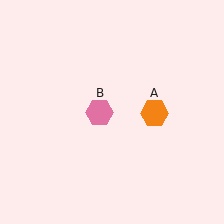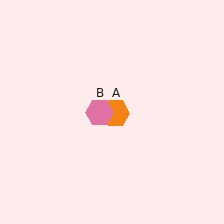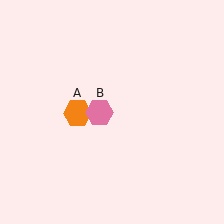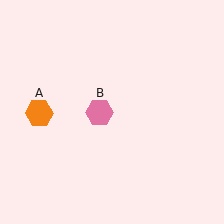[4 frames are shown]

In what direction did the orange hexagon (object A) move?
The orange hexagon (object A) moved left.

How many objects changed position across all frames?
1 object changed position: orange hexagon (object A).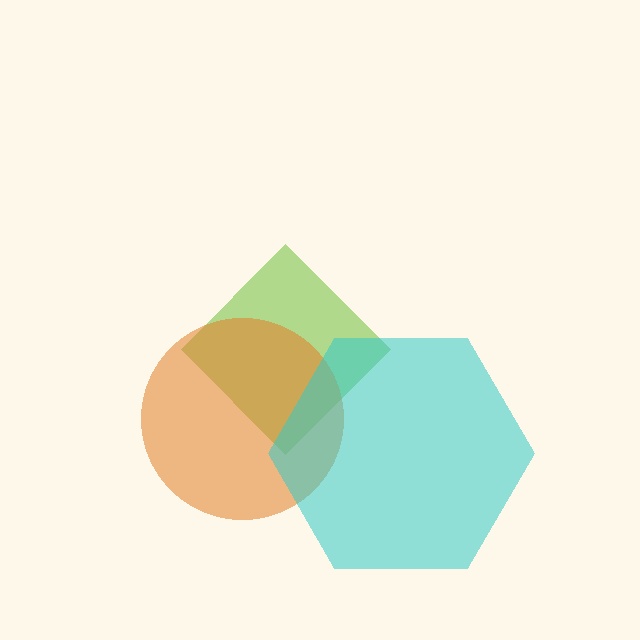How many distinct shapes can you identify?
There are 3 distinct shapes: a lime diamond, an orange circle, a cyan hexagon.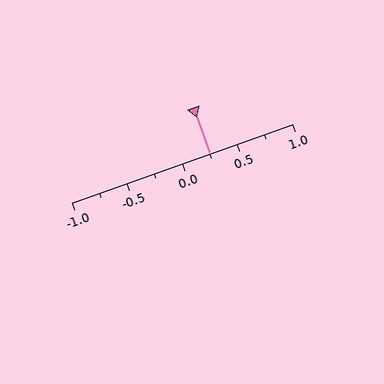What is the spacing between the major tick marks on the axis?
The major ticks are spaced 0.5 apart.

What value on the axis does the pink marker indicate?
The marker indicates approximately 0.25.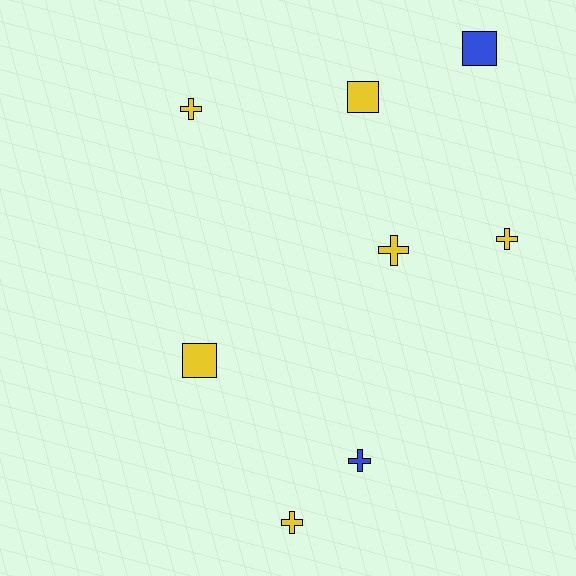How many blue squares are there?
There is 1 blue square.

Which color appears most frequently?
Yellow, with 6 objects.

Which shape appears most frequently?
Cross, with 5 objects.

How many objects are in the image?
There are 8 objects.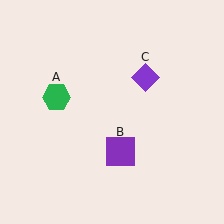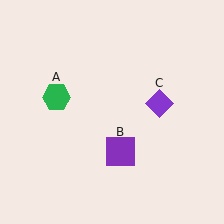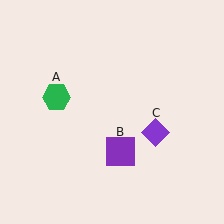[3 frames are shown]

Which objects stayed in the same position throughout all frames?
Green hexagon (object A) and purple square (object B) remained stationary.